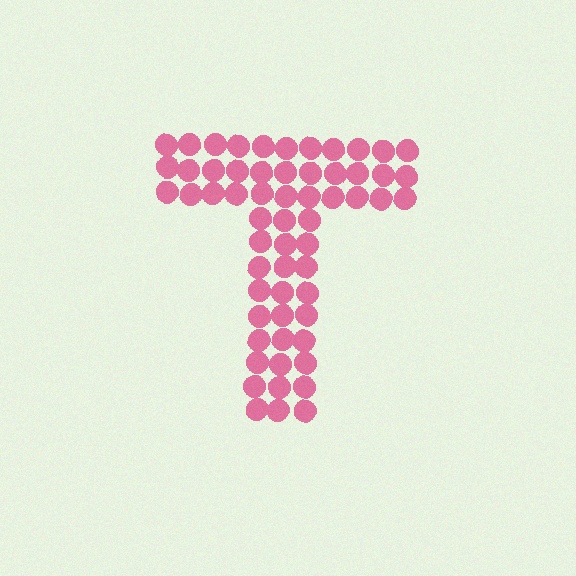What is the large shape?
The large shape is the letter T.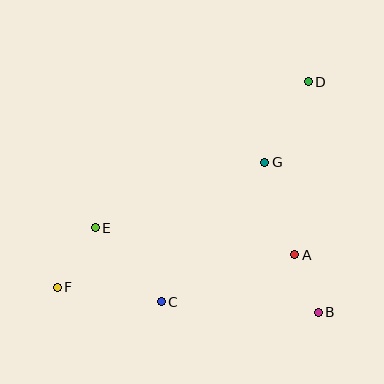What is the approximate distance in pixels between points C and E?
The distance between C and E is approximately 99 pixels.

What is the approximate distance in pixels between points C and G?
The distance between C and G is approximately 174 pixels.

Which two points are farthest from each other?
Points D and F are farthest from each other.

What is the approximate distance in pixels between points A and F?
The distance between A and F is approximately 240 pixels.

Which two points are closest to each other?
Points A and B are closest to each other.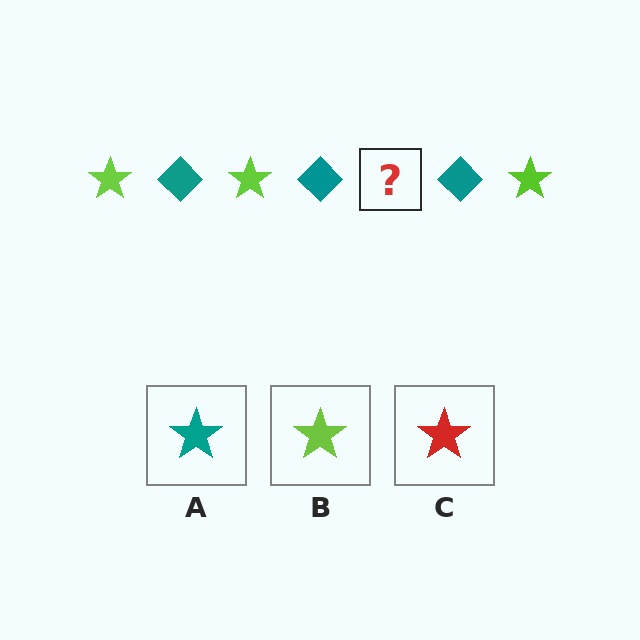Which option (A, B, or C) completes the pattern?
B.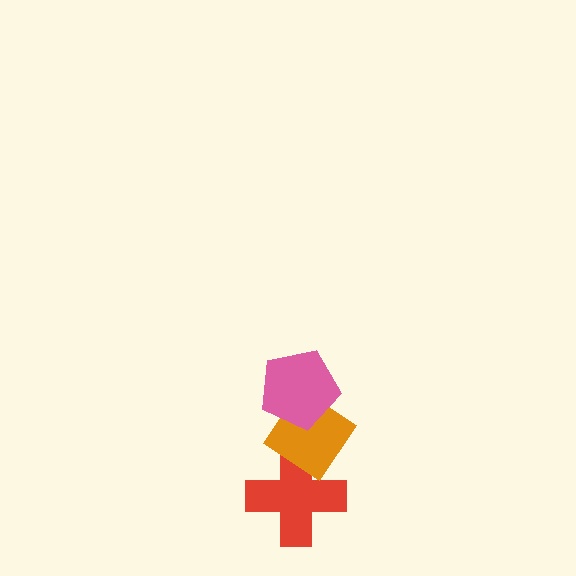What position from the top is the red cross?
The red cross is 3rd from the top.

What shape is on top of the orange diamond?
The pink pentagon is on top of the orange diamond.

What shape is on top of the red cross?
The orange diamond is on top of the red cross.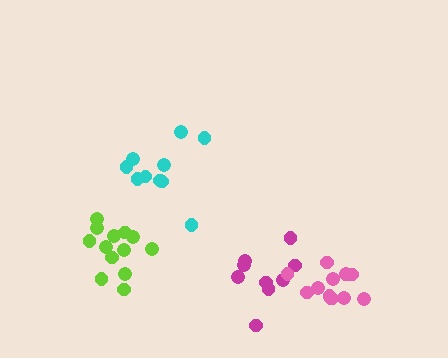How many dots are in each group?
Group 1: 13 dots, Group 2: 9 dots, Group 3: 10 dots, Group 4: 13 dots (45 total).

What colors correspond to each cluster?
The clusters are colored: lime, magenta, cyan, pink.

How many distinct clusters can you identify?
There are 4 distinct clusters.